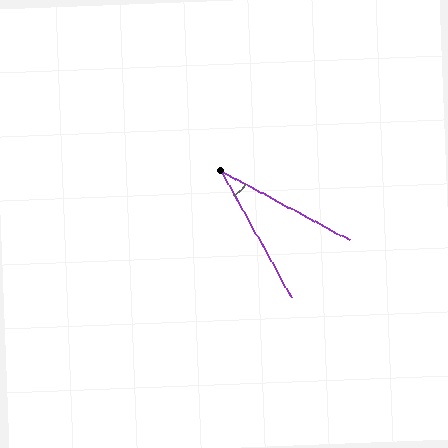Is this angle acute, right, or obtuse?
It is acute.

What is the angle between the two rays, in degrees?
Approximately 33 degrees.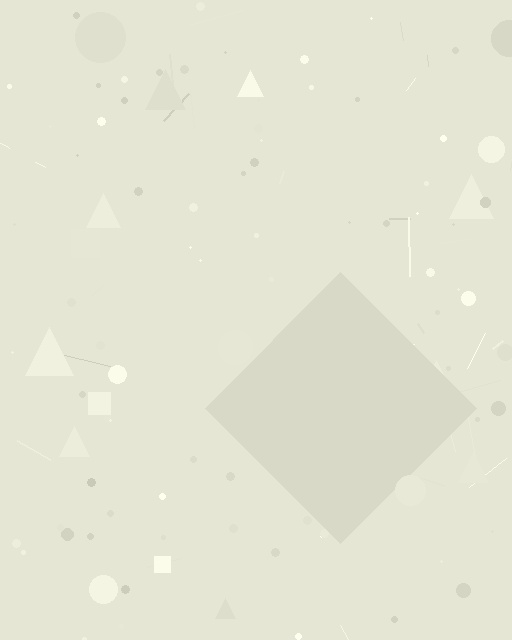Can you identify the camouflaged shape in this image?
The camouflaged shape is a diamond.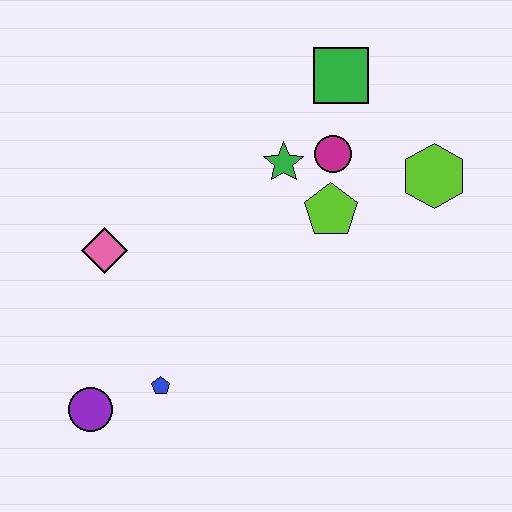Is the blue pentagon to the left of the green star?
Yes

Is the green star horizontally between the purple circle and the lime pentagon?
Yes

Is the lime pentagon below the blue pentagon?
No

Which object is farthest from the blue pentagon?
The green square is farthest from the blue pentagon.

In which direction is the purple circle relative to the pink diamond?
The purple circle is below the pink diamond.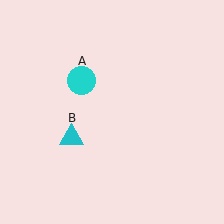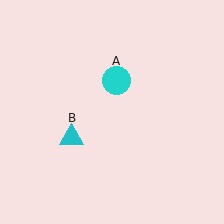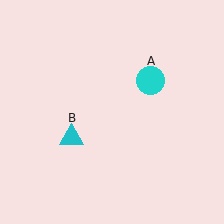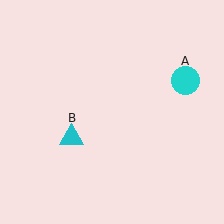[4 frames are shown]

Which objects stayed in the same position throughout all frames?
Cyan triangle (object B) remained stationary.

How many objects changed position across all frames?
1 object changed position: cyan circle (object A).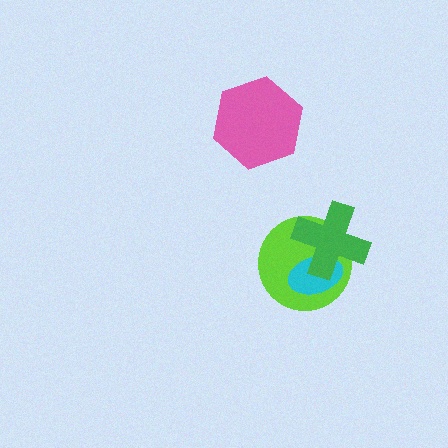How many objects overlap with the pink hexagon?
0 objects overlap with the pink hexagon.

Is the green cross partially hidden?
No, no other shape covers it.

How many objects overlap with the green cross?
2 objects overlap with the green cross.